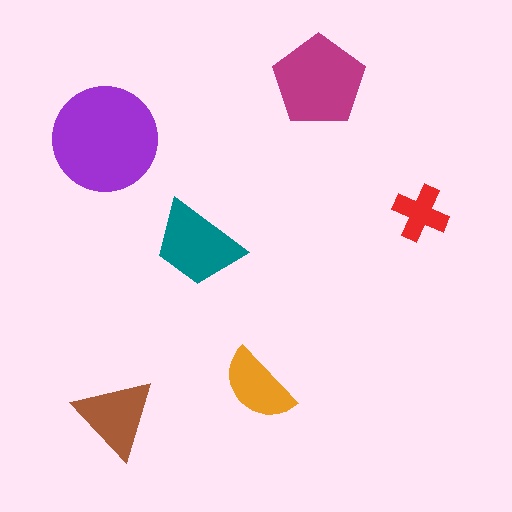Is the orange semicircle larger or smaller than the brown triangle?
Smaller.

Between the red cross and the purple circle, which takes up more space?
The purple circle.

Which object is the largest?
The purple circle.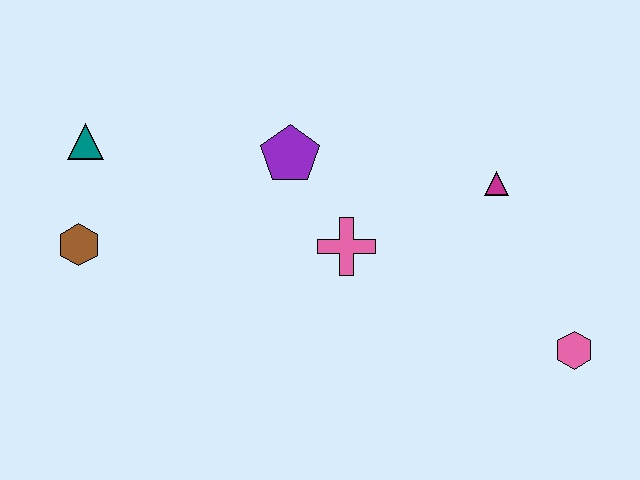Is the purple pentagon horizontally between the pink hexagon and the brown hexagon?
Yes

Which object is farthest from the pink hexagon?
The teal triangle is farthest from the pink hexagon.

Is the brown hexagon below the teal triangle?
Yes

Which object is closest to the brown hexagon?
The teal triangle is closest to the brown hexagon.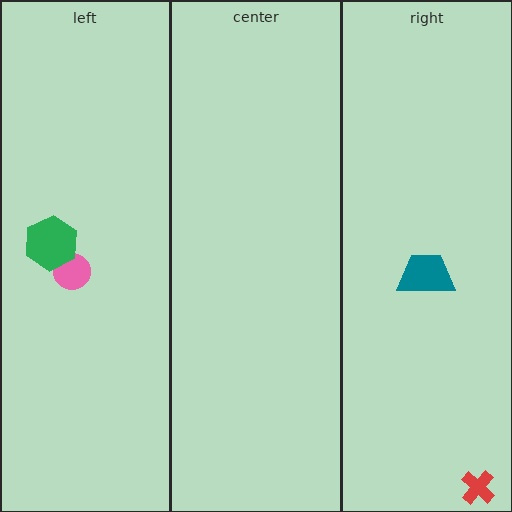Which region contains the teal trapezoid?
The right region.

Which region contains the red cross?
The right region.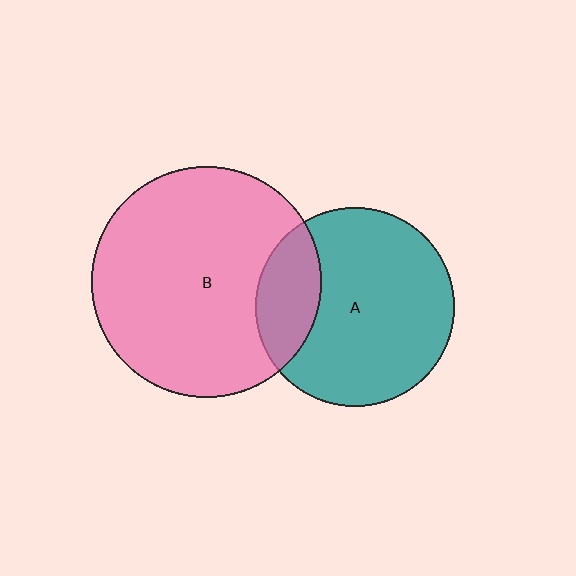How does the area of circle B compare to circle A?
Approximately 1.3 times.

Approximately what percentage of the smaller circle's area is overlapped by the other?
Approximately 20%.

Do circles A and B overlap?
Yes.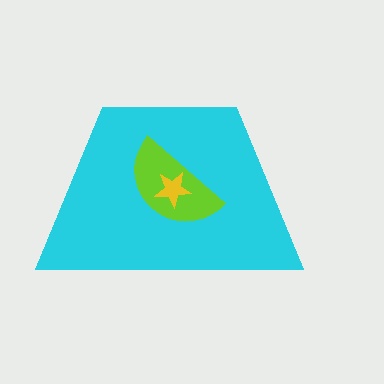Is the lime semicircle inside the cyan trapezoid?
Yes.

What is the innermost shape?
The yellow star.